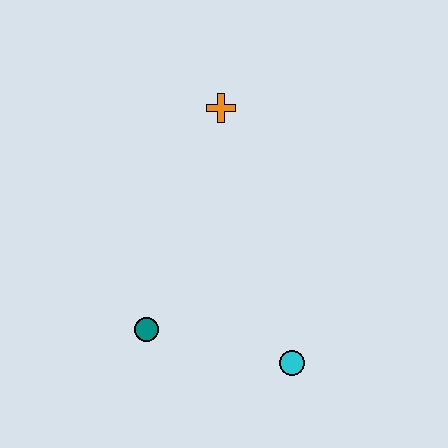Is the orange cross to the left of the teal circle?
No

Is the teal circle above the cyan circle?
Yes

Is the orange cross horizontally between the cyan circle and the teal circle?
Yes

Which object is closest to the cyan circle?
The teal circle is closest to the cyan circle.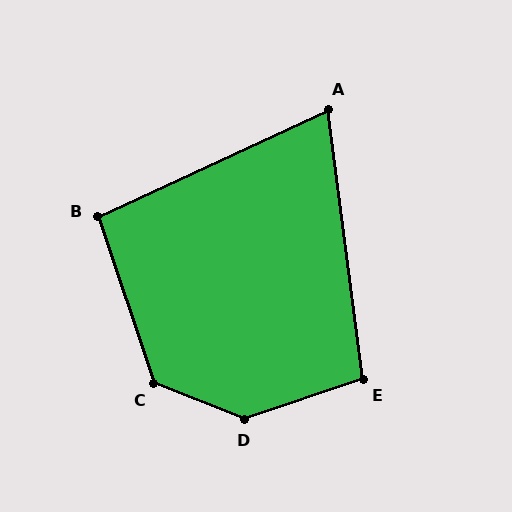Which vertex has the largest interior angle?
D, at approximately 140 degrees.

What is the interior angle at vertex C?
Approximately 130 degrees (obtuse).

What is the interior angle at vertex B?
Approximately 96 degrees (obtuse).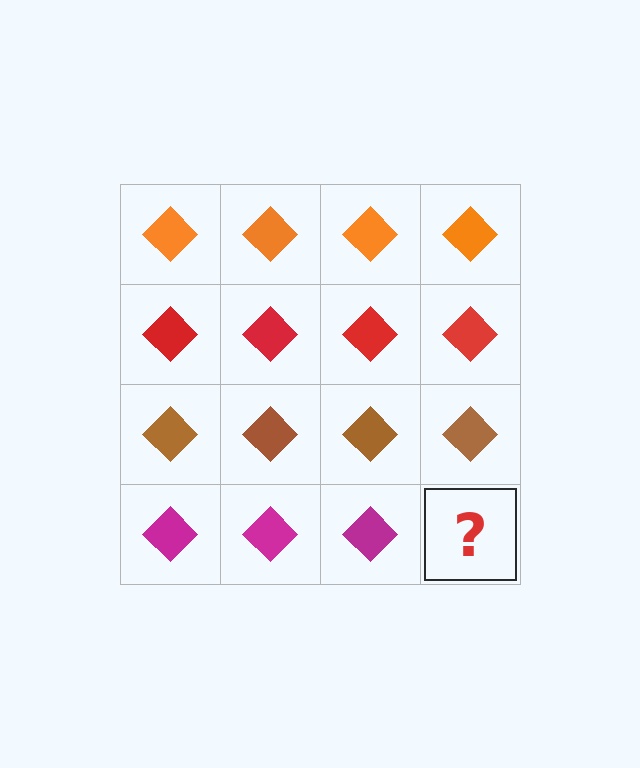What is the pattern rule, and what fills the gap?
The rule is that each row has a consistent color. The gap should be filled with a magenta diamond.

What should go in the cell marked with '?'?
The missing cell should contain a magenta diamond.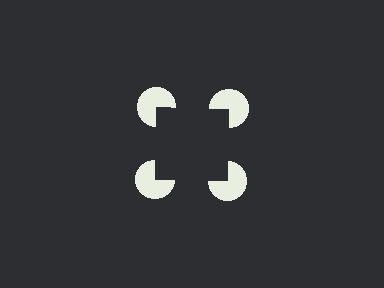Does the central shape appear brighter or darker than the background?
It typically appears slightly darker than the background, even though no actual brightness change is drawn.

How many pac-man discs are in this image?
There are 4 — one at each vertex of the illusory square.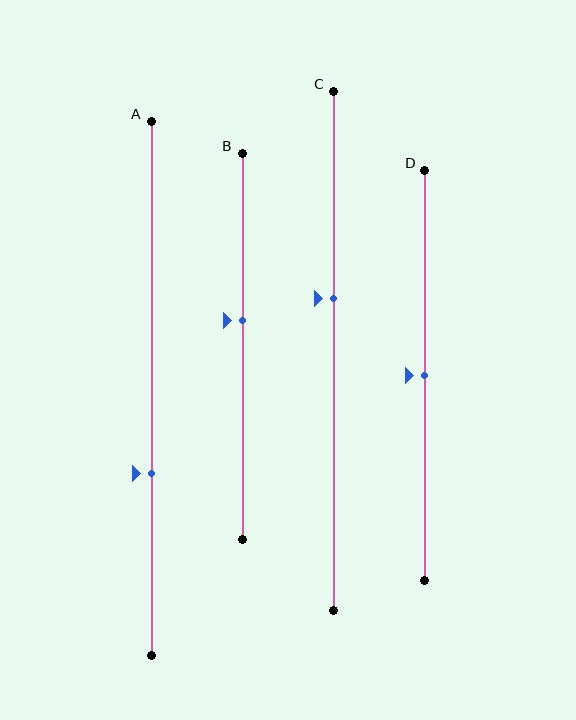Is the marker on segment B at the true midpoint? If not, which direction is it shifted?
No, the marker on segment B is shifted upward by about 7% of the segment length.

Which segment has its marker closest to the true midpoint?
Segment D has its marker closest to the true midpoint.